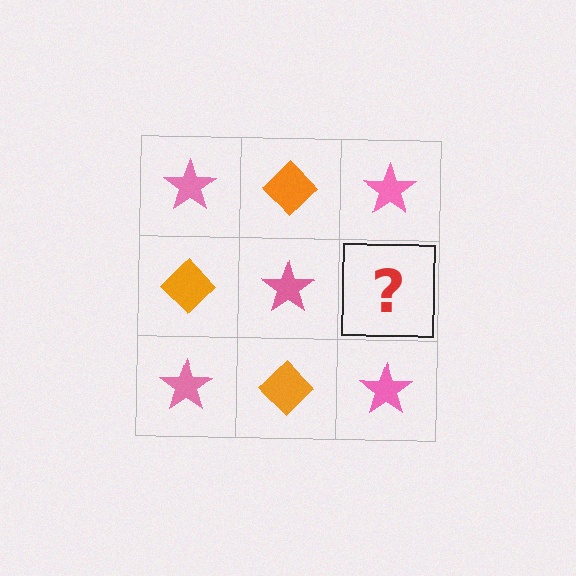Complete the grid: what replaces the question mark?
The question mark should be replaced with an orange diamond.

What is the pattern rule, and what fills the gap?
The rule is that it alternates pink star and orange diamond in a checkerboard pattern. The gap should be filled with an orange diamond.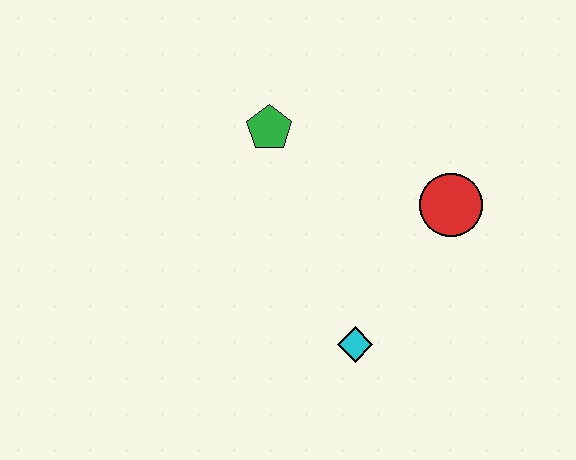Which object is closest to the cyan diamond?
The red circle is closest to the cyan diamond.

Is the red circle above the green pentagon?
No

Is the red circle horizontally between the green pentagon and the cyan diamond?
No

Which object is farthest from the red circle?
The green pentagon is farthest from the red circle.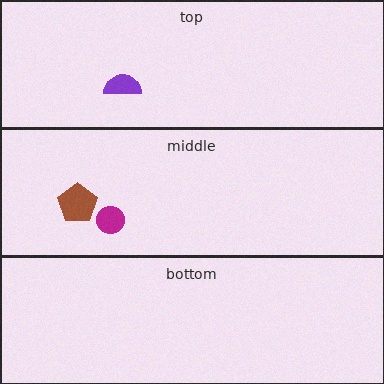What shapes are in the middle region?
The brown pentagon, the magenta circle.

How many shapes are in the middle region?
2.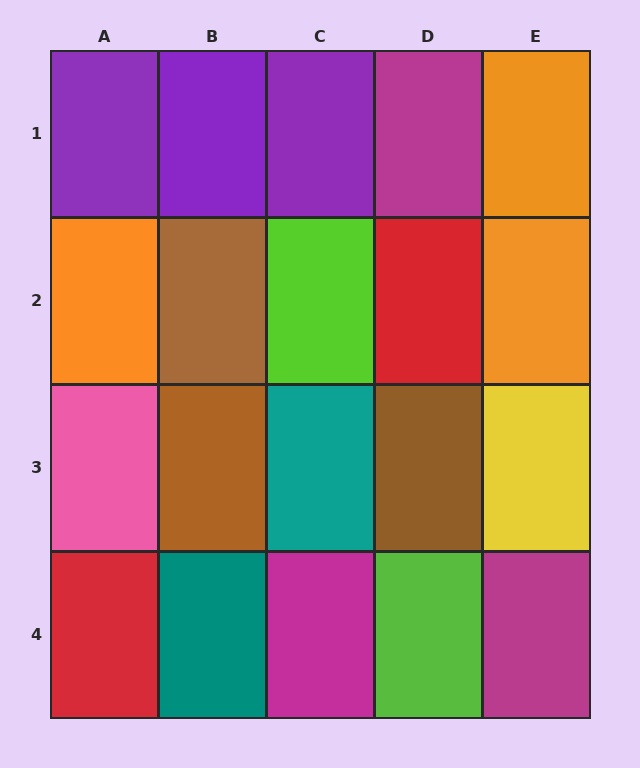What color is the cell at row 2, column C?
Lime.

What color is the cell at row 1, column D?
Magenta.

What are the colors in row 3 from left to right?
Pink, brown, teal, brown, yellow.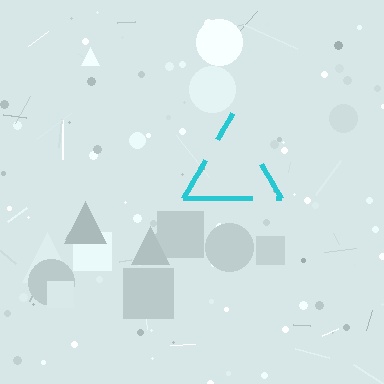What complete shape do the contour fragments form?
The contour fragments form a triangle.